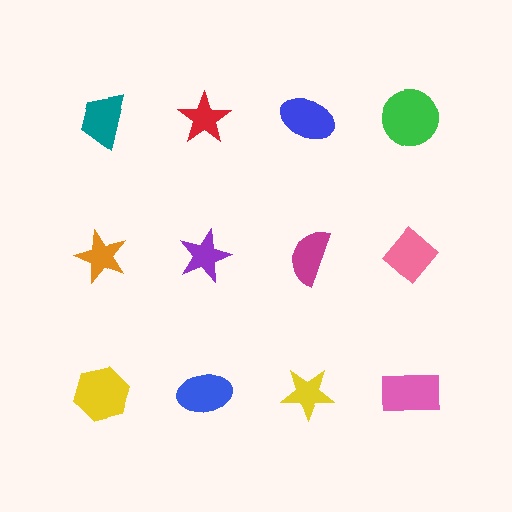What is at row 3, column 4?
A pink rectangle.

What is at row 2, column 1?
An orange star.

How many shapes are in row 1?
4 shapes.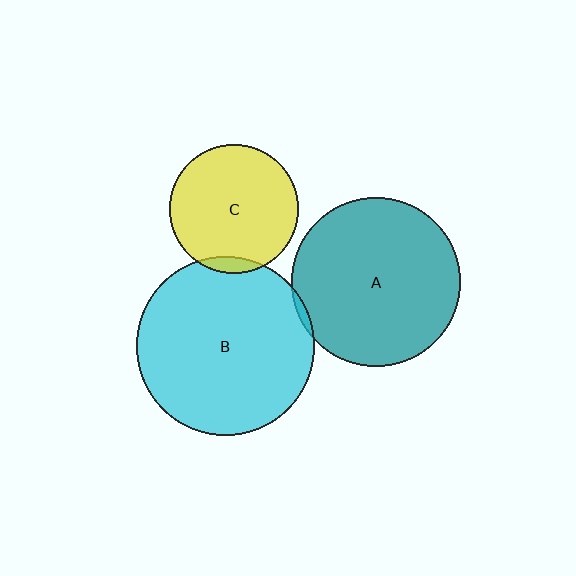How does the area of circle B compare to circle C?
Approximately 1.9 times.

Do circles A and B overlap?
Yes.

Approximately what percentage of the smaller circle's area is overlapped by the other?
Approximately 5%.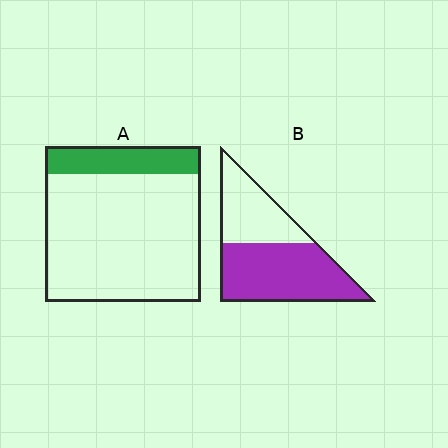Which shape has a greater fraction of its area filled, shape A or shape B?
Shape B.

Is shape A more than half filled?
No.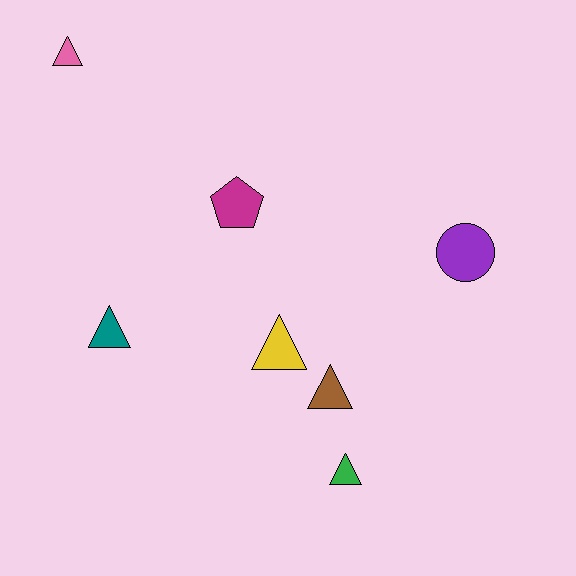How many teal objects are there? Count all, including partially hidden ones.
There is 1 teal object.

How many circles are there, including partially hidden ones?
There is 1 circle.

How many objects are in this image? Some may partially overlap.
There are 7 objects.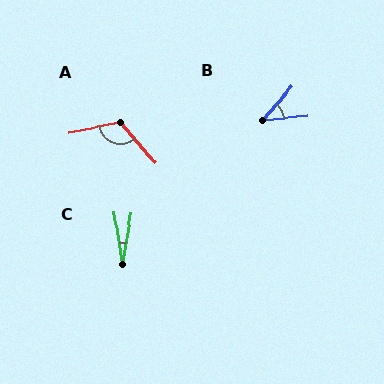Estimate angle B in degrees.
Approximately 44 degrees.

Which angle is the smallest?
C, at approximately 18 degrees.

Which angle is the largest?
A, at approximately 120 degrees.